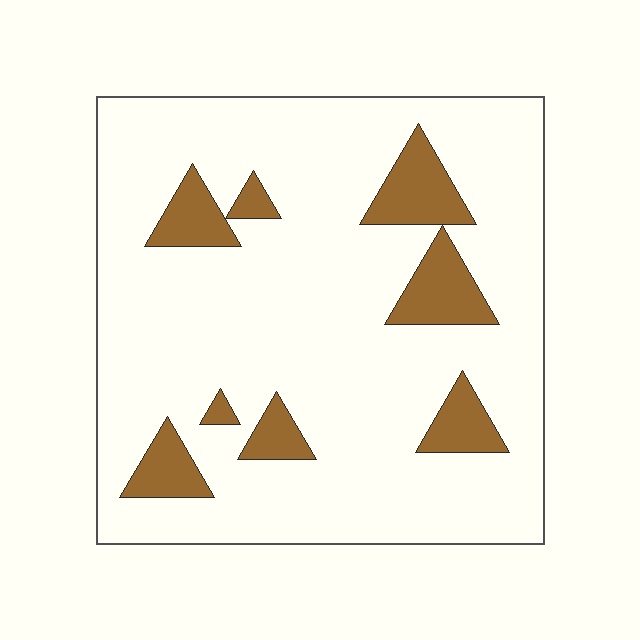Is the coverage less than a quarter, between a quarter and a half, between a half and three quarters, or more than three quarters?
Less than a quarter.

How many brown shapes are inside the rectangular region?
8.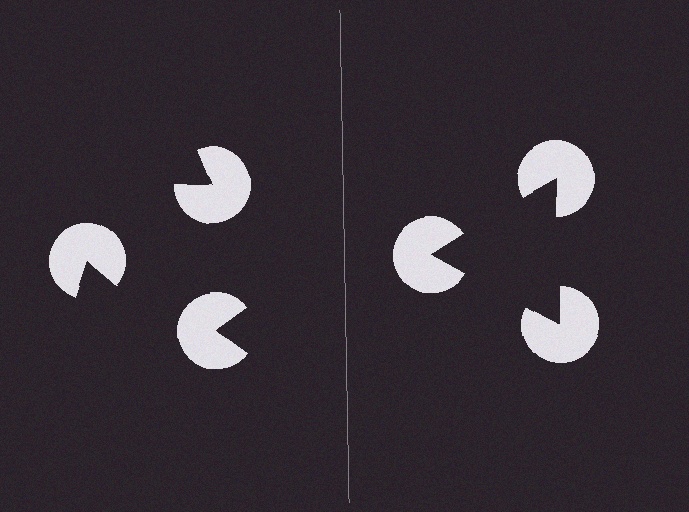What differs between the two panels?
The pac-man discs are positioned identically on both sides; only the wedge orientations differ. On the right they align to a triangle; on the left they are misaligned.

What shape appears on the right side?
An illusory triangle.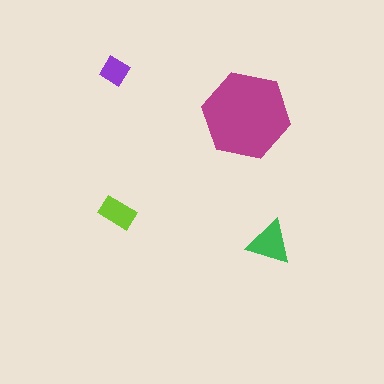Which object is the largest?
The magenta hexagon.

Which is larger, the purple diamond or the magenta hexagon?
The magenta hexagon.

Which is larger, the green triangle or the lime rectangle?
The green triangle.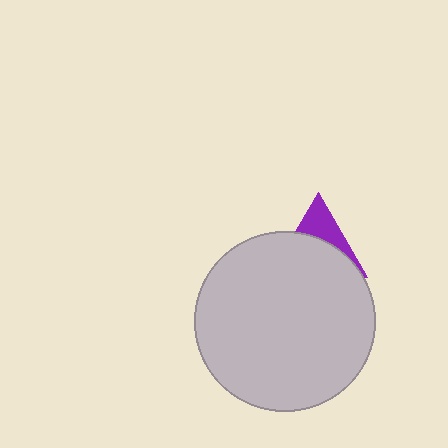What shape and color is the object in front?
The object in front is a light gray circle.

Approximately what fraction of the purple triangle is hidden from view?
Roughly 65% of the purple triangle is hidden behind the light gray circle.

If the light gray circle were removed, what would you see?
You would see the complete purple triangle.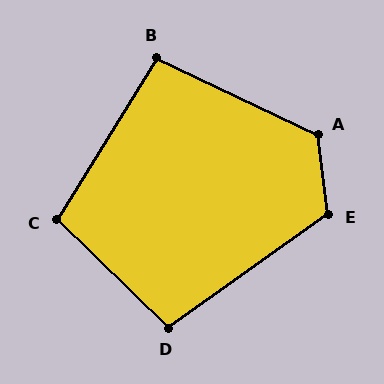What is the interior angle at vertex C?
Approximately 102 degrees (obtuse).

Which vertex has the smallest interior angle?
B, at approximately 97 degrees.